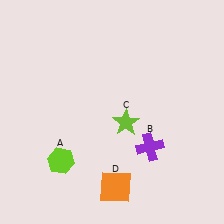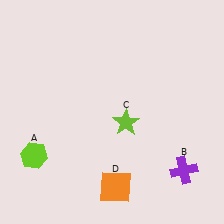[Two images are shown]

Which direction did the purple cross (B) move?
The purple cross (B) moved right.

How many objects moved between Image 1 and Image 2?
2 objects moved between the two images.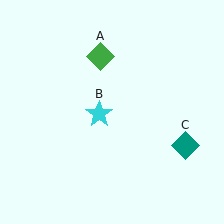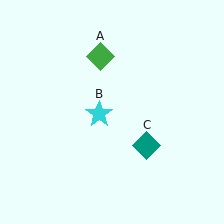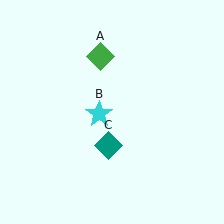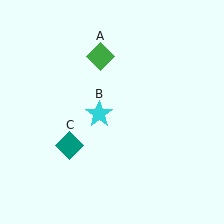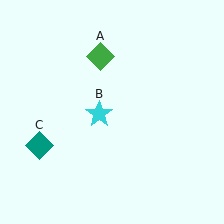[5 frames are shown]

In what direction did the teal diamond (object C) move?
The teal diamond (object C) moved left.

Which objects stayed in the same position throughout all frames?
Green diamond (object A) and cyan star (object B) remained stationary.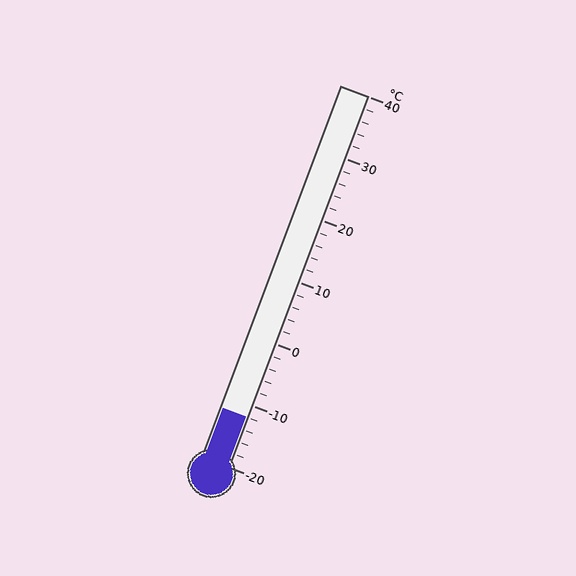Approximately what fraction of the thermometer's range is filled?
The thermometer is filled to approximately 15% of its range.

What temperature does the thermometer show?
The thermometer shows approximately -12°C.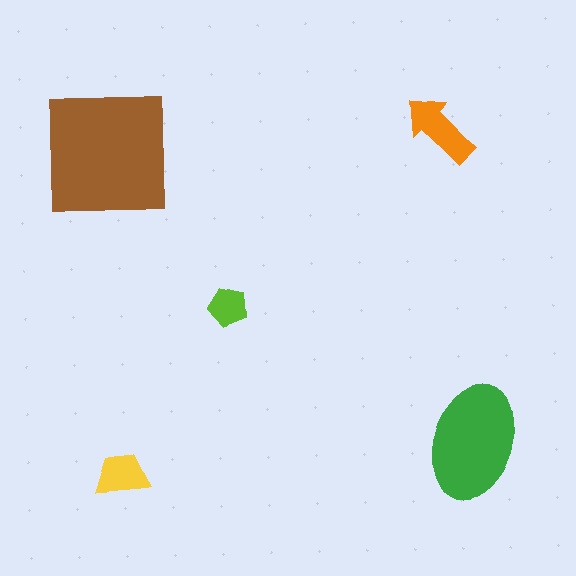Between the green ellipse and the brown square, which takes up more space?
The brown square.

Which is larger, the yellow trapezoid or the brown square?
The brown square.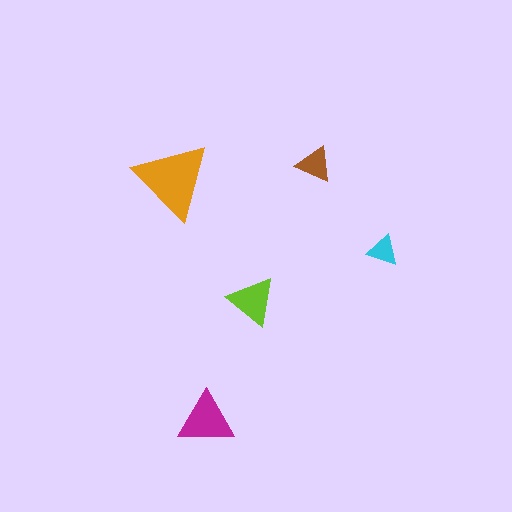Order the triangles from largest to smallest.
the orange one, the magenta one, the lime one, the brown one, the cyan one.